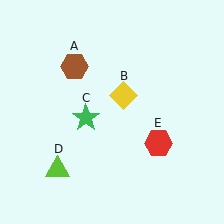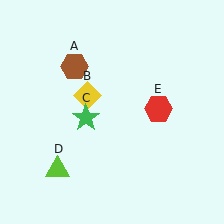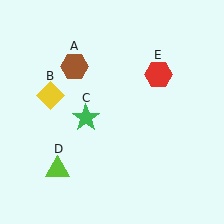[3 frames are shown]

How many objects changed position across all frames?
2 objects changed position: yellow diamond (object B), red hexagon (object E).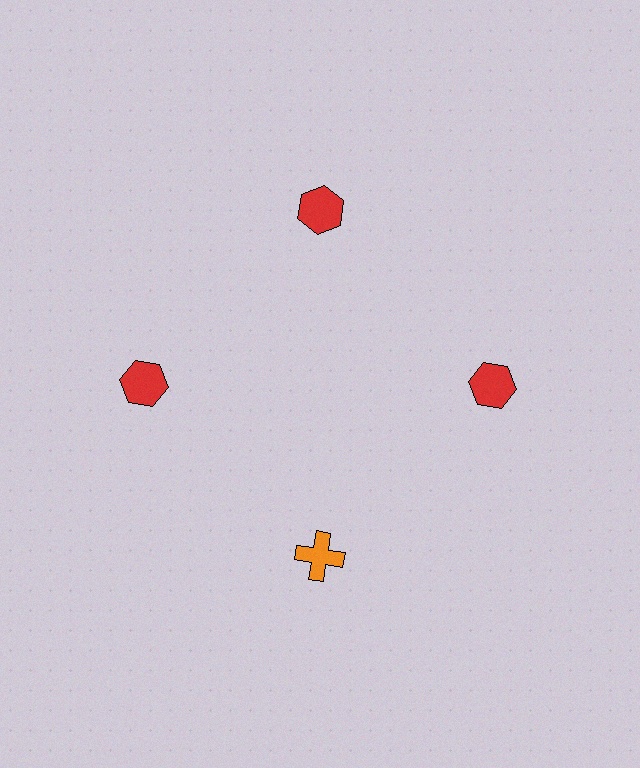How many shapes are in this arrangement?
There are 4 shapes arranged in a ring pattern.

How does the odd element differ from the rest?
It differs in both color (orange instead of red) and shape (cross instead of hexagon).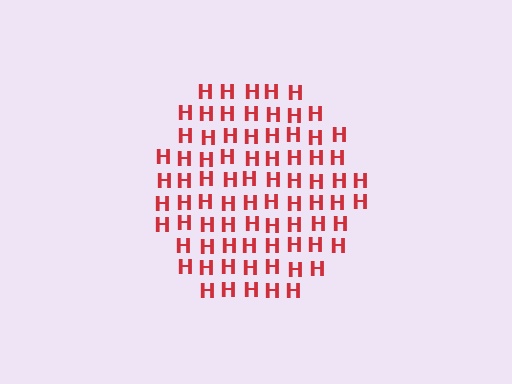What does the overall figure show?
The overall figure shows a hexagon.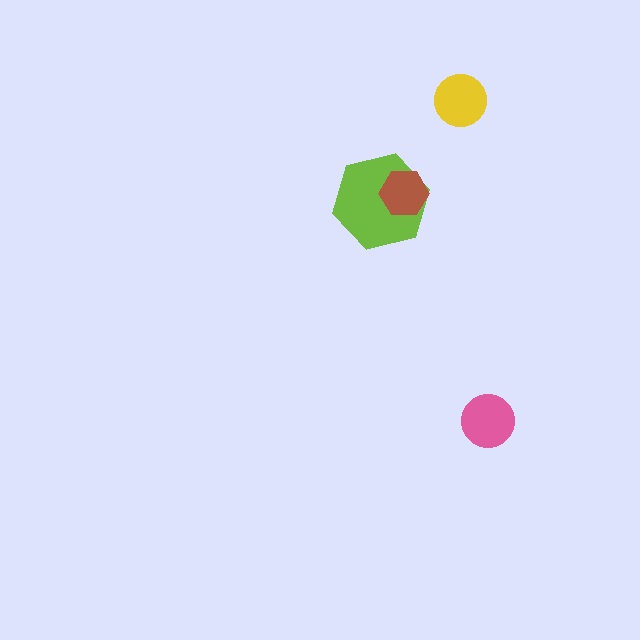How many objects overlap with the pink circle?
0 objects overlap with the pink circle.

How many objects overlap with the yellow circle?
0 objects overlap with the yellow circle.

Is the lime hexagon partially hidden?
Yes, it is partially covered by another shape.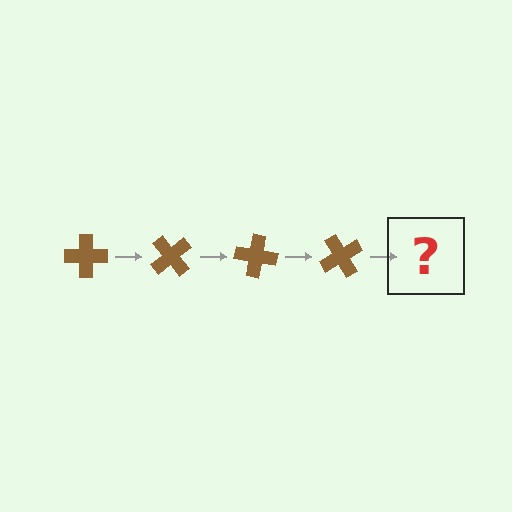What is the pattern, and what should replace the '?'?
The pattern is that the cross rotates 50 degrees each step. The '?' should be a brown cross rotated 200 degrees.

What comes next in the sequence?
The next element should be a brown cross rotated 200 degrees.